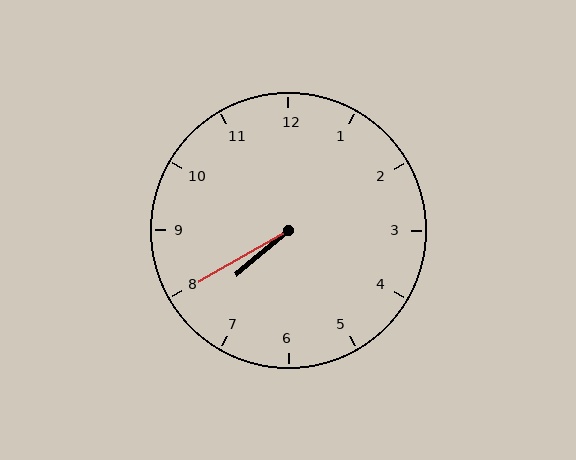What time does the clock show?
7:40.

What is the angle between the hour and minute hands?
Approximately 10 degrees.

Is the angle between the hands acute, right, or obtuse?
It is acute.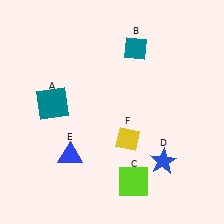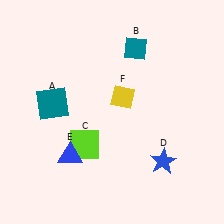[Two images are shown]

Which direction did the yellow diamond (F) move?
The yellow diamond (F) moved up.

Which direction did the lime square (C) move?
The lime square (C) moved left.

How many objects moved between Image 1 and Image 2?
2 objects moved between the two images.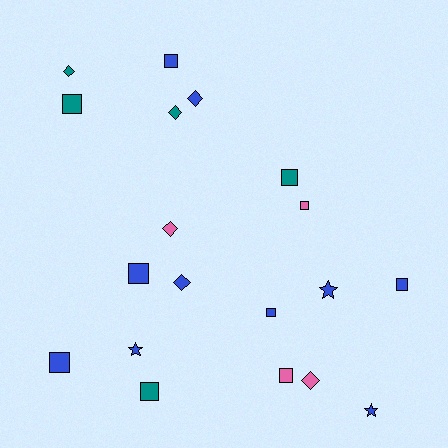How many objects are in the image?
There are 19 objects.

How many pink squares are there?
There are 2 pink squares.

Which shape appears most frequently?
Square, with 10 objects.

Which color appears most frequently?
Blue, with 10 objects.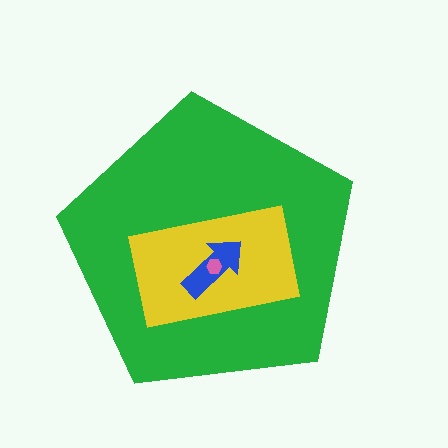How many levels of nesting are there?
4.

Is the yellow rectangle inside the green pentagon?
Yes.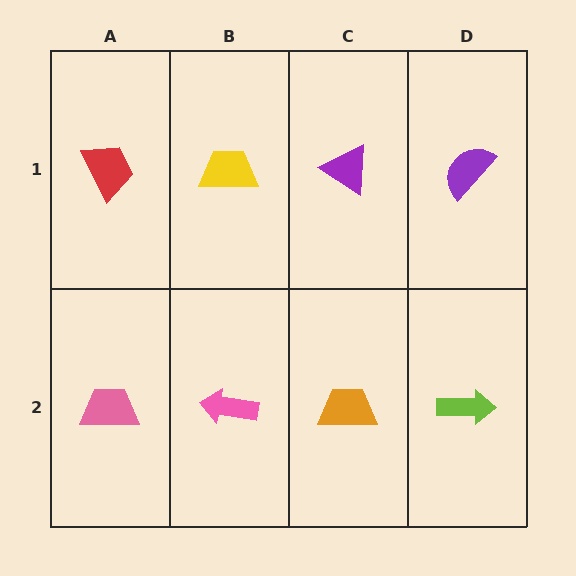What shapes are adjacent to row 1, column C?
An orange trapezoid (row 2, column C), a yellow trapezoid (row 1, column B), a purple semicircle (row 1, column D).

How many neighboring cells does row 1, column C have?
3.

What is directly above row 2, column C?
A purple triangle.